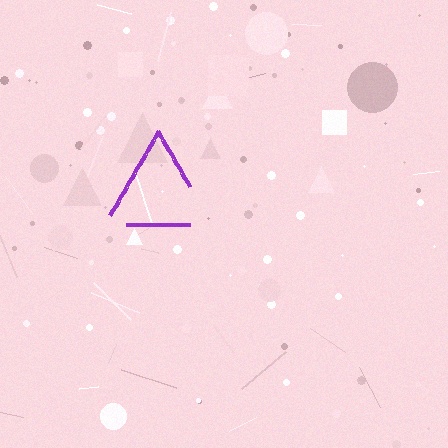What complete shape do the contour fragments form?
The contour fragments form a triangle.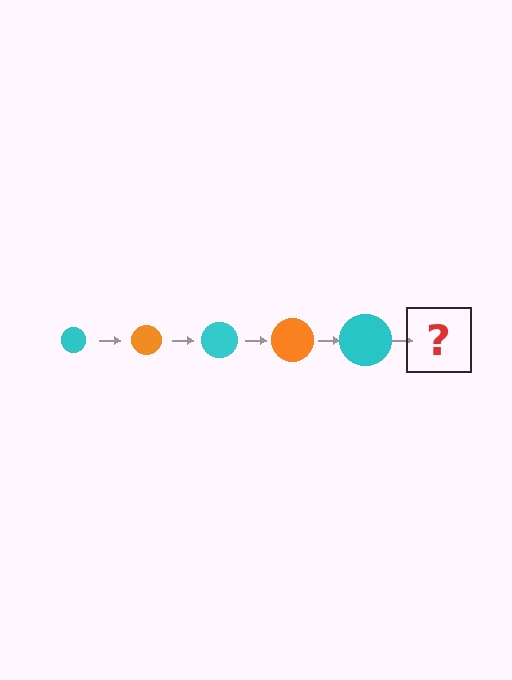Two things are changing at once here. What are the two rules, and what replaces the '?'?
The two rules are that the circle grows larger each step and the color cycles through cyan and orange. The '?' should be an orange circle, larger than the previous one.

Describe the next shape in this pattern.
It should be an orange circle, larger than the previous one.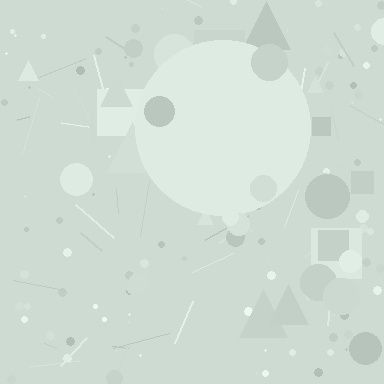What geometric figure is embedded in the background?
A circle is embedded in the background.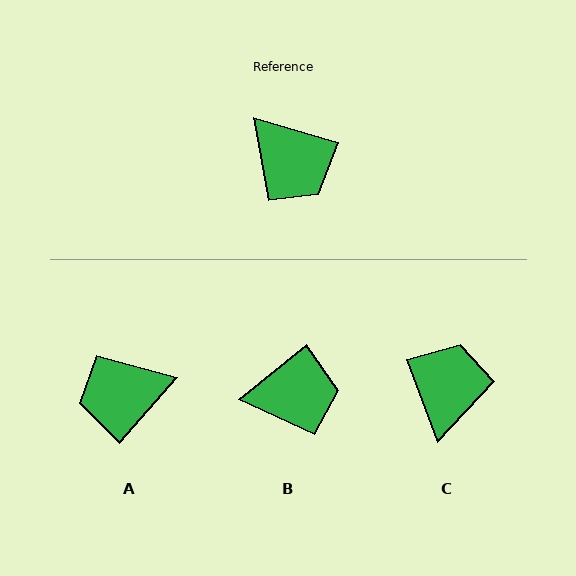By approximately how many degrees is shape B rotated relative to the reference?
Approximately 55 degrees counter-clockwise.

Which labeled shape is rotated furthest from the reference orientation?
C, about 126 degrees away.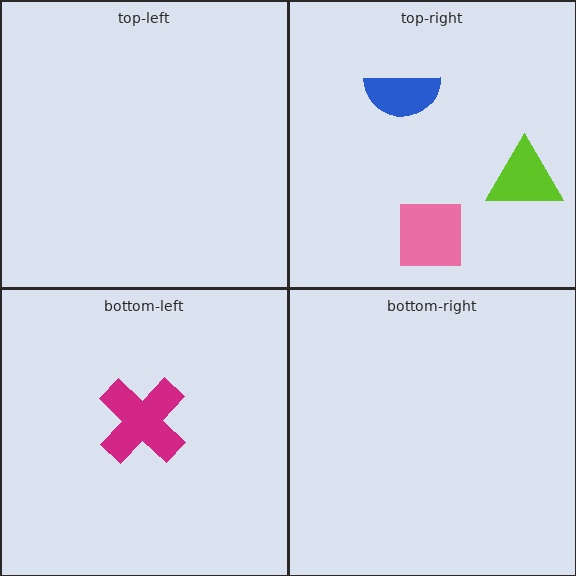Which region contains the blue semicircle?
The top-right region.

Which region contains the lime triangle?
The top-right region.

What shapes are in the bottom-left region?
The magenta cross.